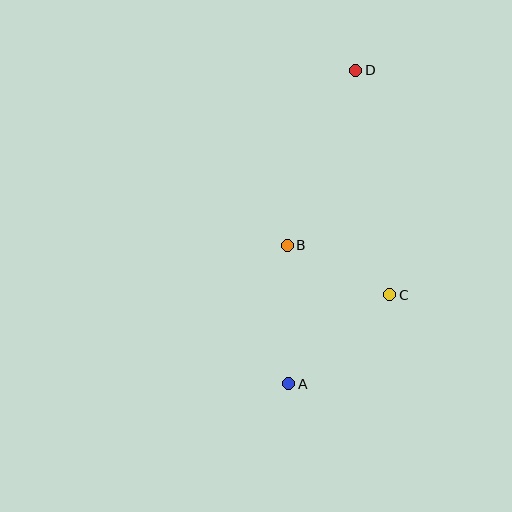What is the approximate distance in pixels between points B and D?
The distance between B and D is approximately 188 pixels.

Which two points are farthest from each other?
Points A and D are farthest from each other.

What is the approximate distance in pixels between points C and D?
The distance between C and D is approximately 227 pixels.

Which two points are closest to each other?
Points B and C are closest to each other.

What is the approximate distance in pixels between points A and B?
The distance between A and B is approximately 138 pixels.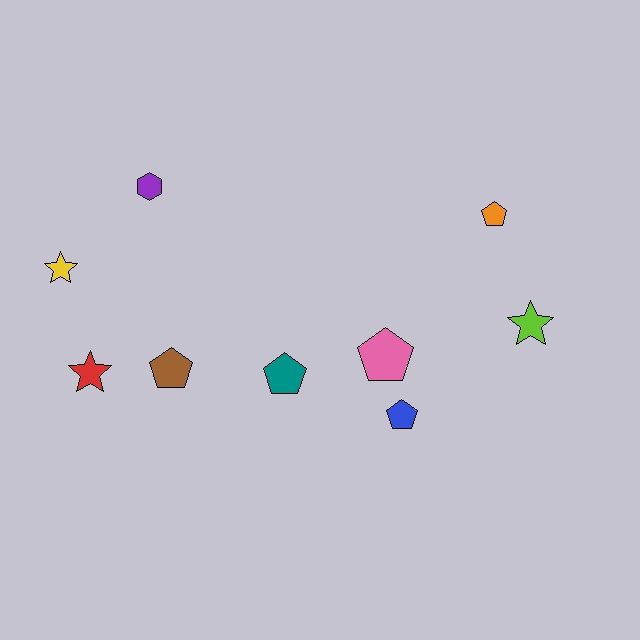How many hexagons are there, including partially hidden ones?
There is 1 hexagon.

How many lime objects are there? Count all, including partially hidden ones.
There is 1 lime object.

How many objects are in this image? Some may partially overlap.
There are 9 objects.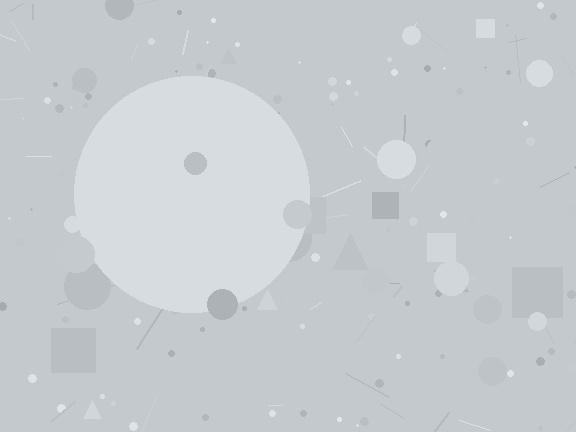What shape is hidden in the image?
A circle is hidden in the image.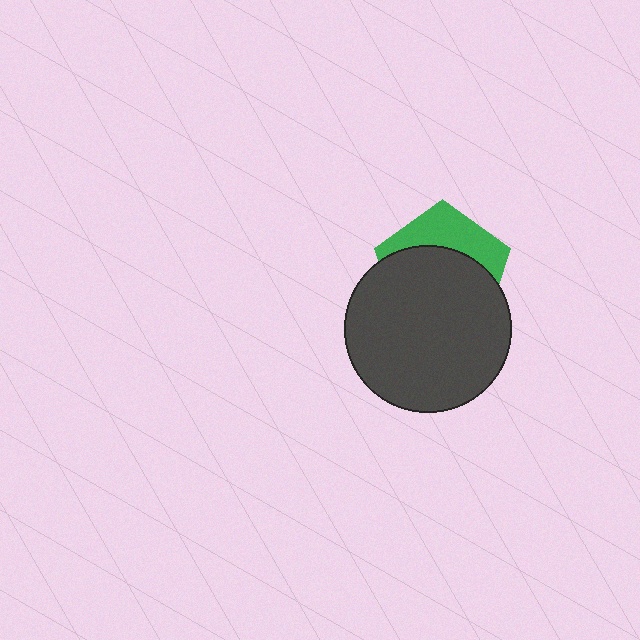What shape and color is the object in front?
The object in front is a dark gray circle.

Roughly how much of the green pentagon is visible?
A small part of it is visible (roughly 35%).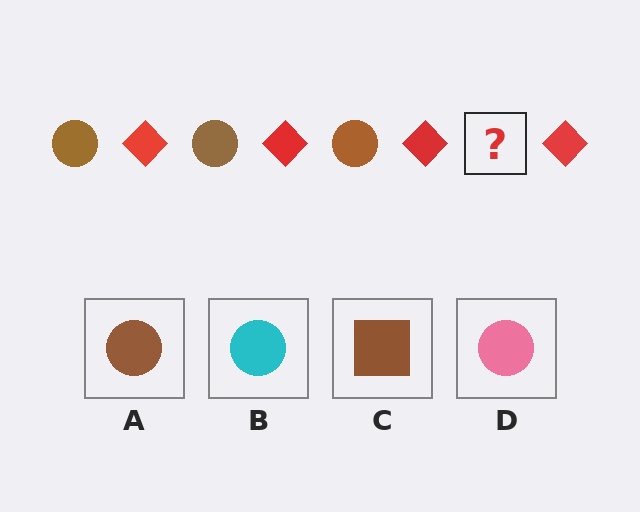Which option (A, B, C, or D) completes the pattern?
A.